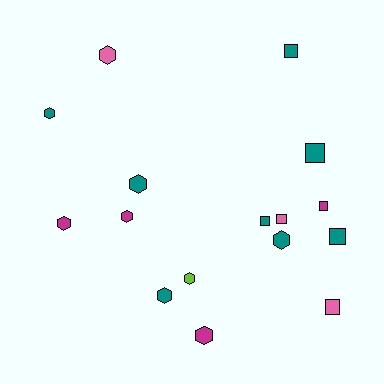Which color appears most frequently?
Teal, with 8 objects.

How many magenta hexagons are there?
There are 3 magenta hexagons.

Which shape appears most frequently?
Hexagon, with 9 objects.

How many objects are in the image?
There are 16 objects.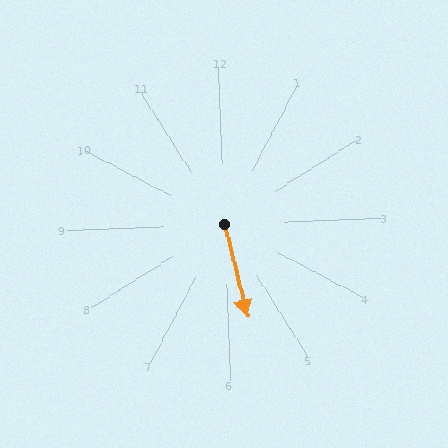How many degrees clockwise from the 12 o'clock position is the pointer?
Approximately 169 degrees.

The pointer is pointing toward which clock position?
Roughly 6 o'clock.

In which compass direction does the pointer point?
South.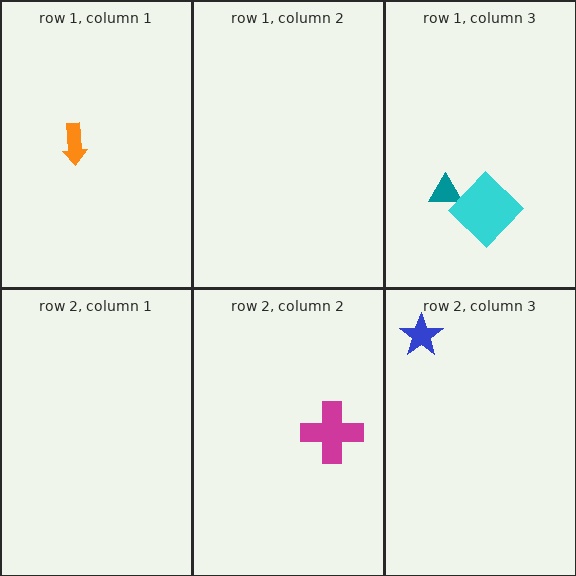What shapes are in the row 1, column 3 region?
The teal triangle, the cyan diamond.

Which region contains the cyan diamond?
The row 1, column 3 region.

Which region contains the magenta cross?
The row 2, column 2 region.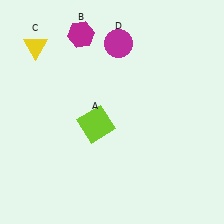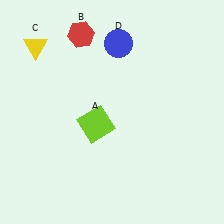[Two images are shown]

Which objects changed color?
B changed from magenta to red. D changed from magenta to blue.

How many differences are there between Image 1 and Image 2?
There are 2 differences between the two images.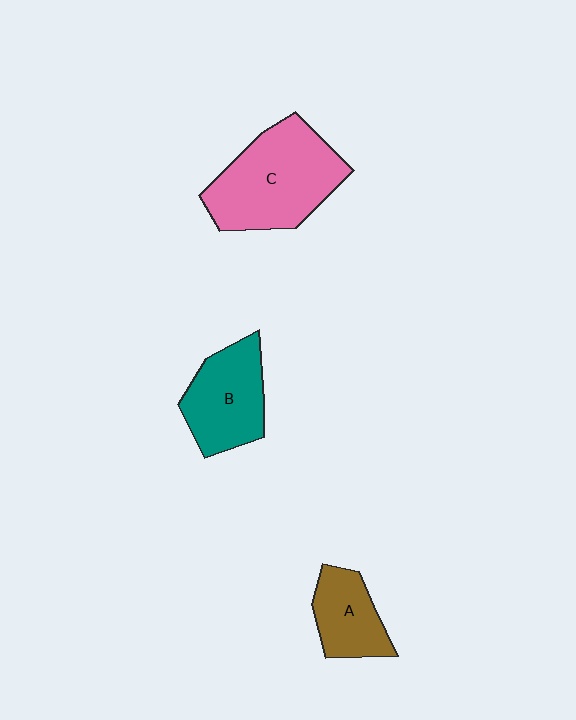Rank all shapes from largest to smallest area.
From largest to smallest: C (pink), B (teal), A (brown).